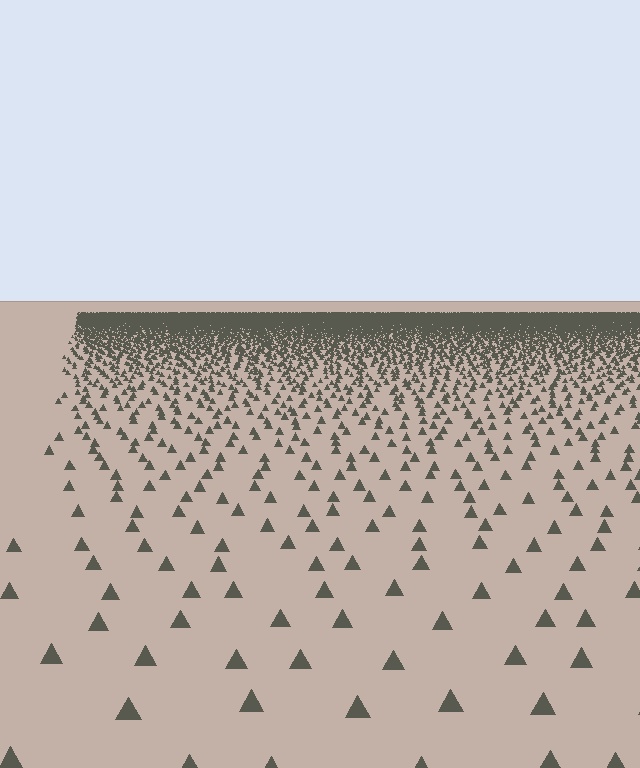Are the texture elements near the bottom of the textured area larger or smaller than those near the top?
Larger. Near the bottom, elements are closer to the viewer and appear at a bigger on-screen size.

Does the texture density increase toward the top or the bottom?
Density increases toward the top.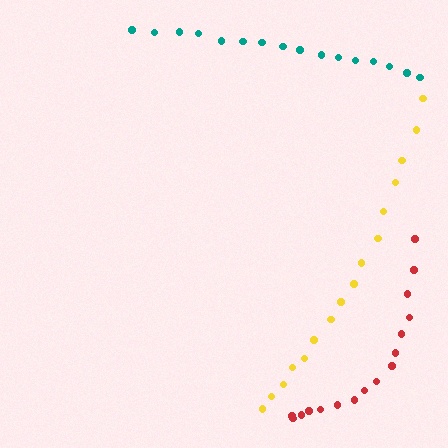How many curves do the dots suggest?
There are 3 distinct paths.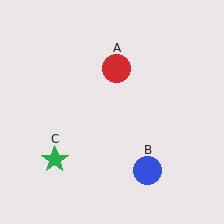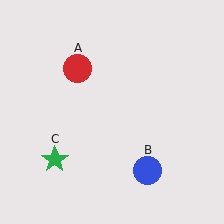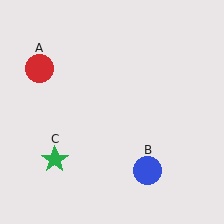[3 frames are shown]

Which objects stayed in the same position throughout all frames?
Blue circle (object B) and green star (object C) remained stationary.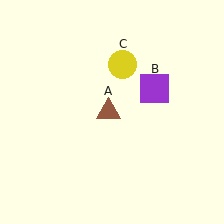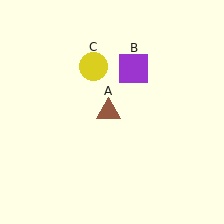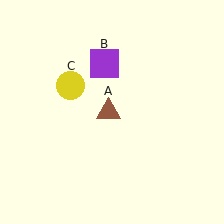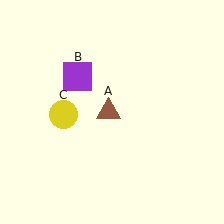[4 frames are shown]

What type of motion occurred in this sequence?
The purple square (object B), yellow circle (object C) rotated counterclockwise around the center of the scene.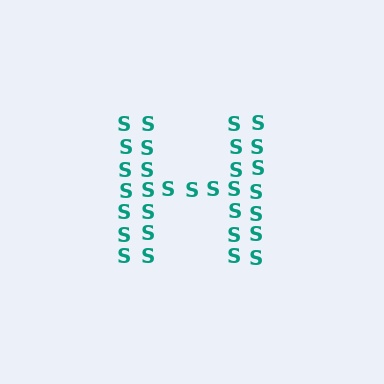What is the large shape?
The large shape is the letter H.